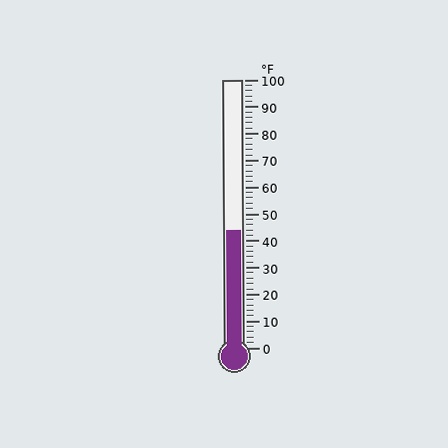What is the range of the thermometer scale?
The thermometer scale ranges from 0°F to 100°F.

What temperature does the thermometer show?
The thermometer shows approximately 44°F.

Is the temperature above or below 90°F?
The temperature is below 90°F.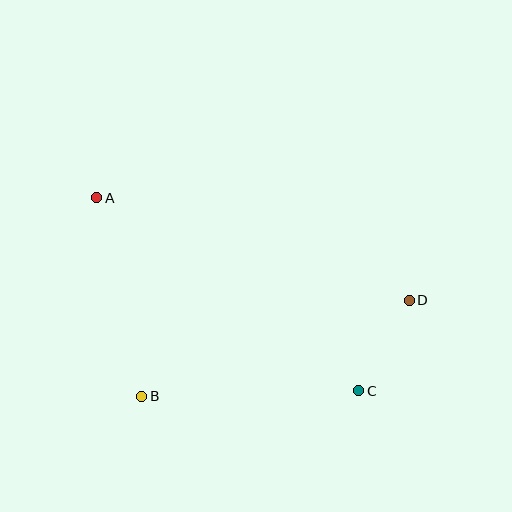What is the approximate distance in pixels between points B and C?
The distance between B and C is approximately 217 pixels.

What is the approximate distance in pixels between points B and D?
The distance between B and D is approximately 285 pixels.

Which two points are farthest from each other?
Points A and D are farthest from each other.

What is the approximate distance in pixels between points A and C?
The distance between A and C is approximately 326 pixels.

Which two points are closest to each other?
Points C and D are closest to each other.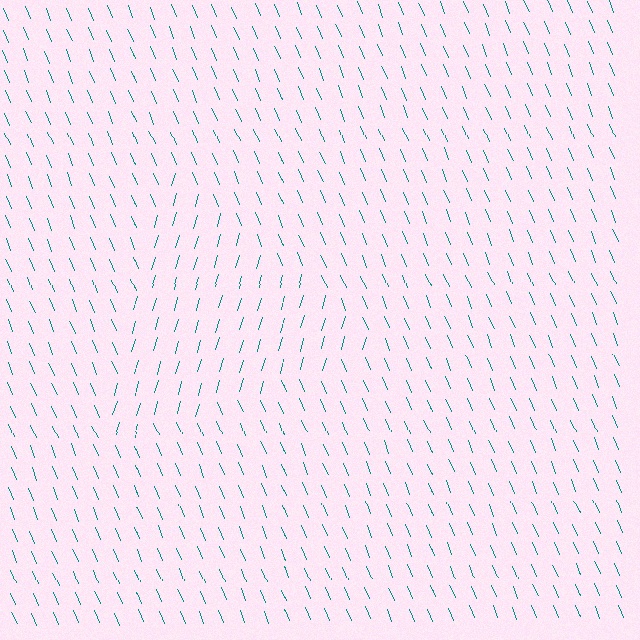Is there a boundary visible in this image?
Yes, there is a texture boundary formed by a change in line orientation.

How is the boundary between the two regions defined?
The boundary is defined purely by a change in line orientation (approximately 38 degrees difference). All lines are the same color and thickness.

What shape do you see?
I see a triangle.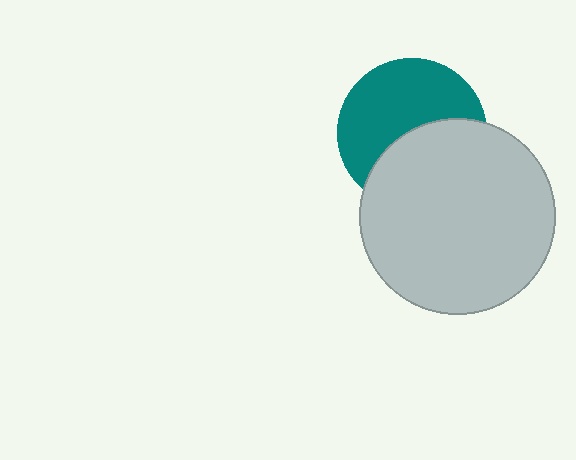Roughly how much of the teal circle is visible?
About half of it is visible (roughly 55%).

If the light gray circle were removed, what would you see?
You would see the complete teal circle.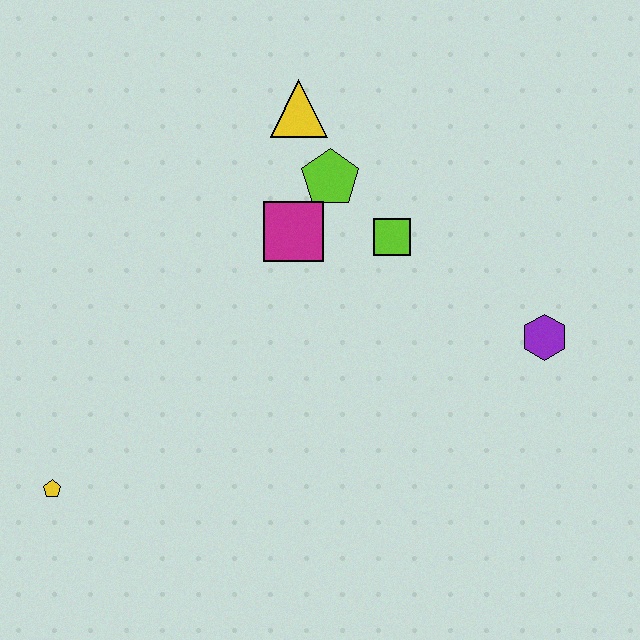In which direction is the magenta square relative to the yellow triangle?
The magenta square is below the yellow triangle.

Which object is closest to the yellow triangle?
The lime pentagon is closest to the yellow triangle.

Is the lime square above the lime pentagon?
No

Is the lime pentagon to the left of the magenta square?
No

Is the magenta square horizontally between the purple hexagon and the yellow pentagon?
Yes